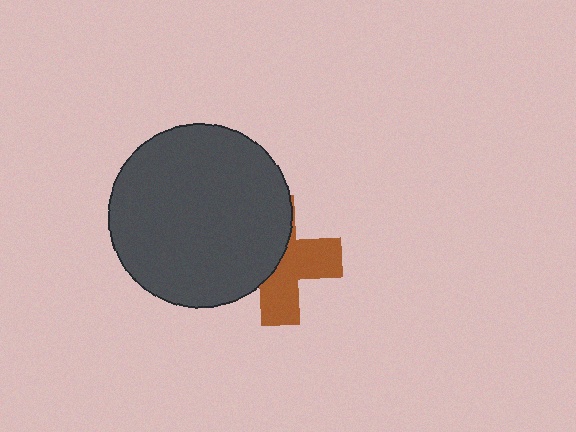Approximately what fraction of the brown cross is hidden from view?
Roughly 49% of the brown cross is hidden behind the dark gray circle.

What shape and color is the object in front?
The object in front is a dark gray circle.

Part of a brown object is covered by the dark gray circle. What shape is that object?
It is a cross.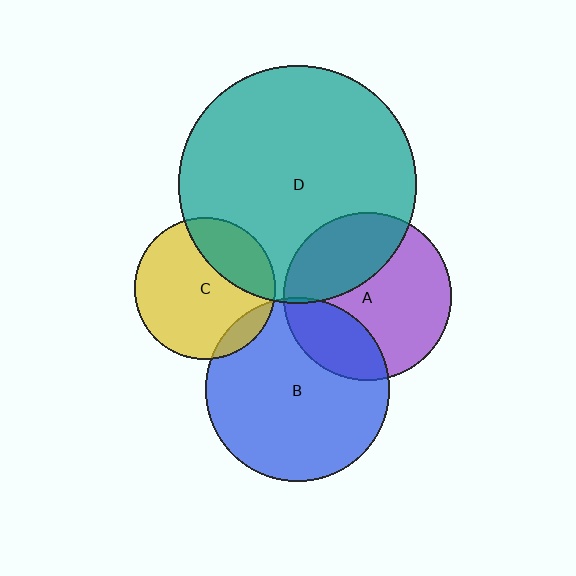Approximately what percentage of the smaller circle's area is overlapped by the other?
Approximately 35%.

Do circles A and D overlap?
Yes.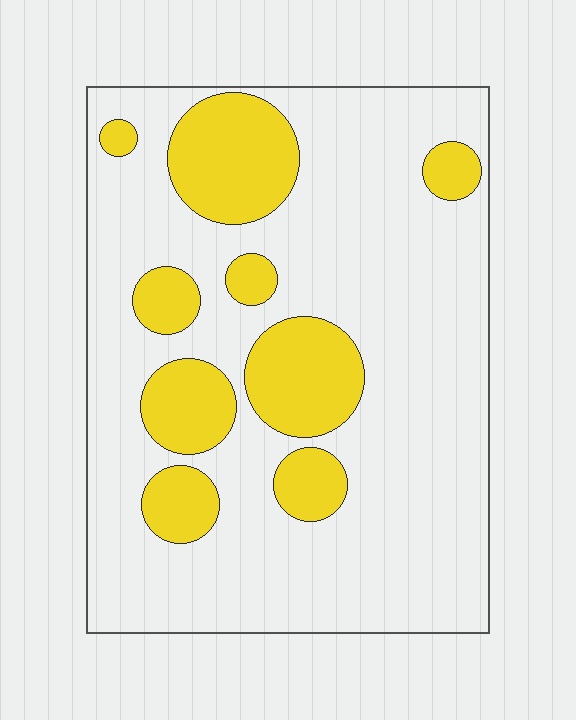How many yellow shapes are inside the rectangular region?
9.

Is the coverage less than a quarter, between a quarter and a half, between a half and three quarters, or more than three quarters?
Less than a quarter.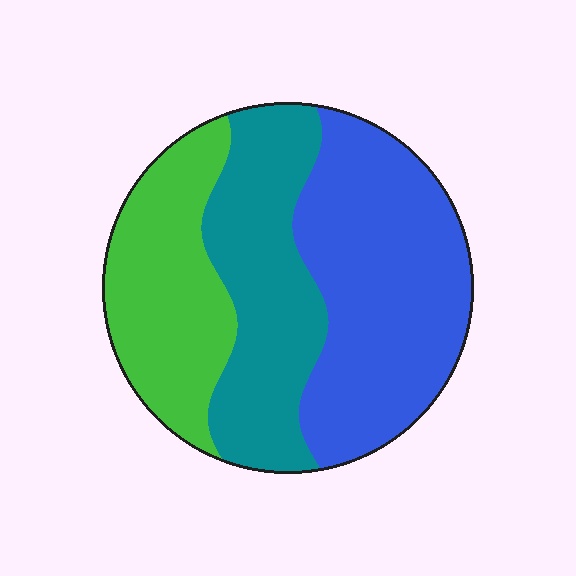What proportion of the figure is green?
Green takes up about one quarter (1/4) of the figure.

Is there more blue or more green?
Blue.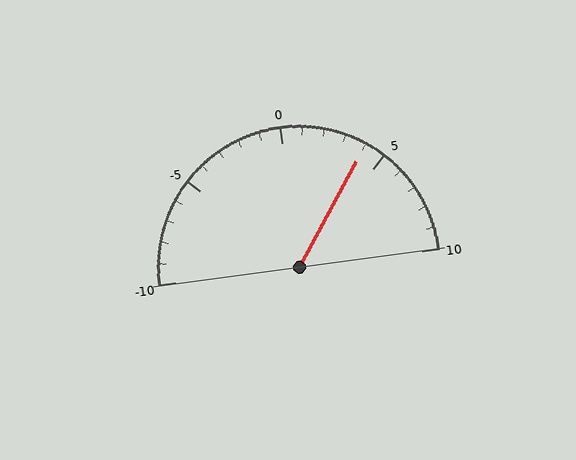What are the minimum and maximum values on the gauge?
The gauge ranges from -10 to 10.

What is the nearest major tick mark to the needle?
The nearest major tick mark is 5.